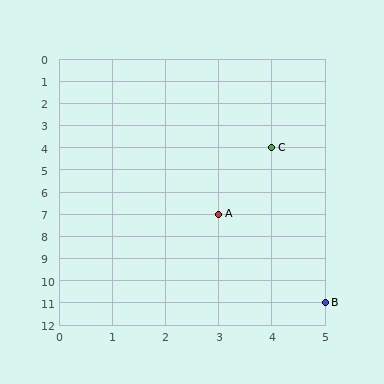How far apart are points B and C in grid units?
Points B and C are 1 column and 7 rows apart (about 7.1 grid units diagonally).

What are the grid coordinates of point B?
Point B is at grid coordinates (5, 11).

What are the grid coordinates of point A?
Point A is at grid coordinates (3, 7).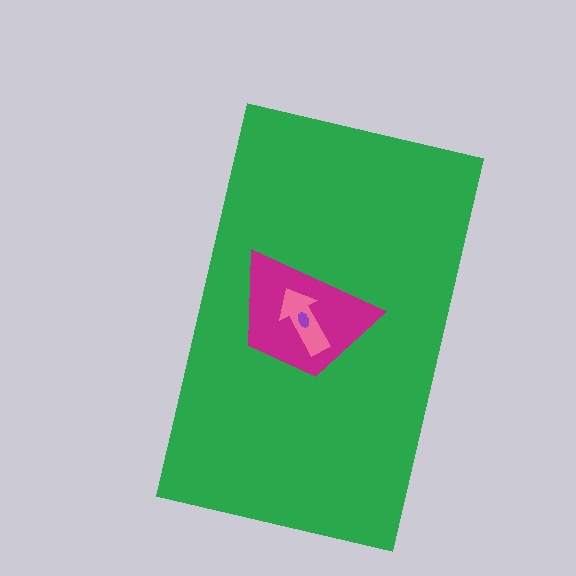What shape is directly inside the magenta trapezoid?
The pink arrow.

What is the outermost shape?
The green rectangle.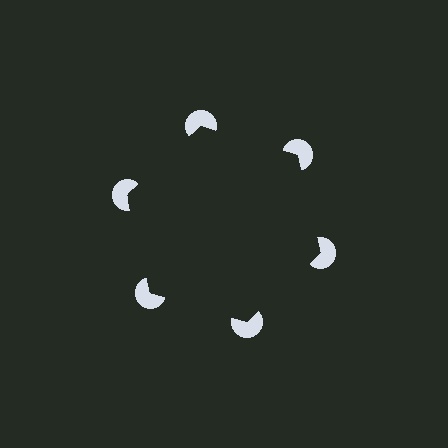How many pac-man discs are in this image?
There are 6 — one at each vertex of the illusory hexagon.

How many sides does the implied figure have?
6 sides.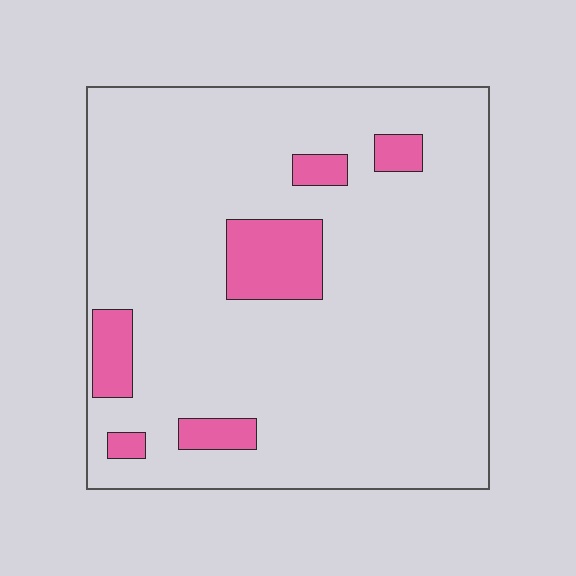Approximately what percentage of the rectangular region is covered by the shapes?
Approximately 10%.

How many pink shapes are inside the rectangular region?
6.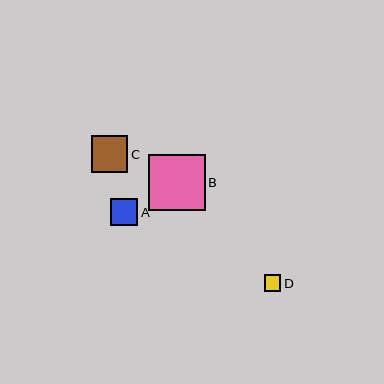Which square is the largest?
Square B is the largest with a size of approximately 56 pixels.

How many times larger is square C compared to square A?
Square C is approximately 1.4 times the size of square A.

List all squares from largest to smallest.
From largest to smallest: B, C, A, D.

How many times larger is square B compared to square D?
Square B is approximately 3.5 times the size of square D.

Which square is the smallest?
Square D is the smallest with a size of approximately 16 pixels.